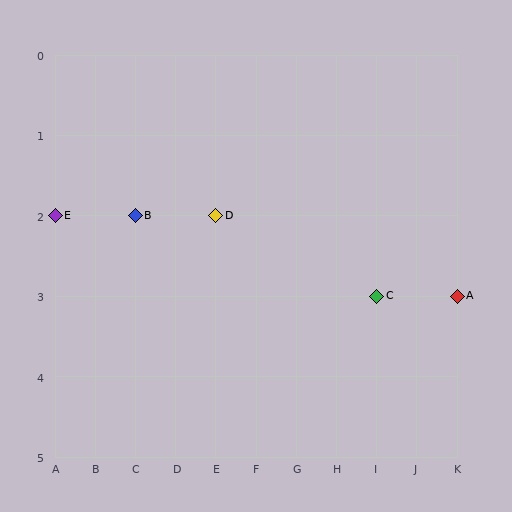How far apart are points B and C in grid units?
Points B and C are 6 columns and 1 row apart (about 6.1 grid units diagonally).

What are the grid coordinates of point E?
Point E is at grid coordinates (A, 2).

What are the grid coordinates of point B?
Point B is at grid coordinates (C, 2).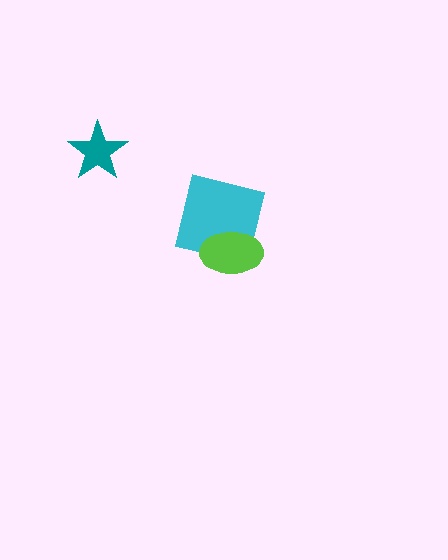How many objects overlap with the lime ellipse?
1 object overlaps with the lime ellipse.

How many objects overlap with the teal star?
0 objects overlap with the teal star.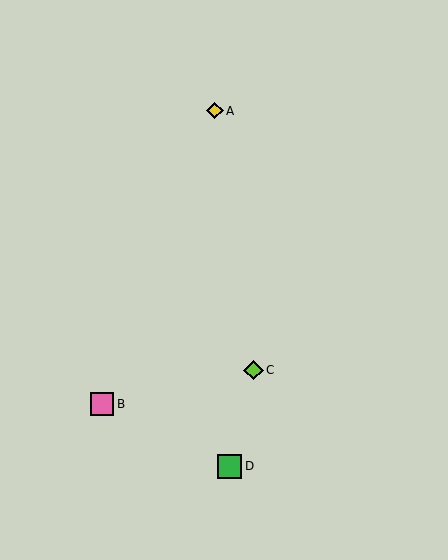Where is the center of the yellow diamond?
The center of the yellow diamond is at (215, 111).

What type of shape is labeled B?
Shape B is a pink square.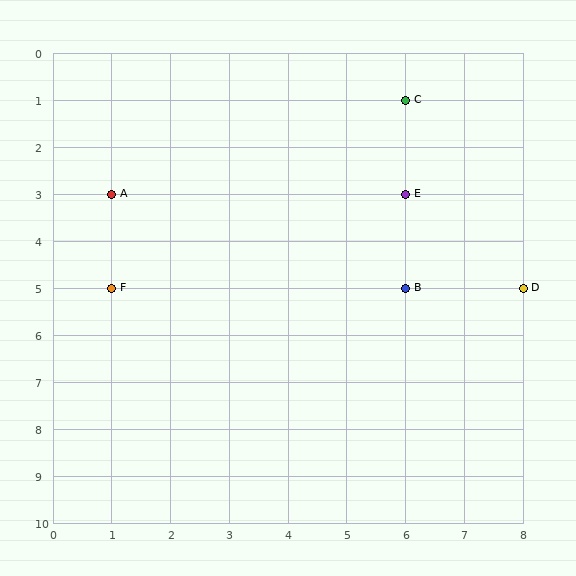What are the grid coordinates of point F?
Point F is at grid coordinates (1, 5).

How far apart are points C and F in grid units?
Points C and F are 5 columns and 4 rows apart (about 6.4 grid units diagonally).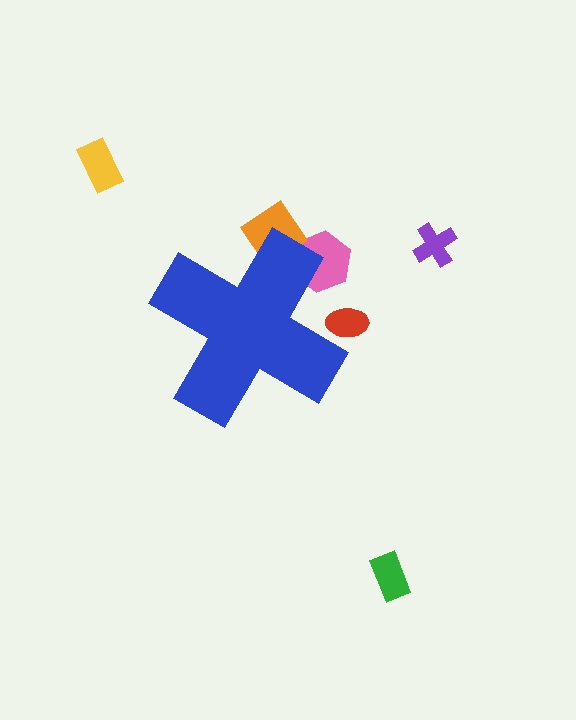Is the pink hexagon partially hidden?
Yes, the pink hexagon is partially hidden behind the blue cross.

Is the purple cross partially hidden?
No, the purple cross is fully visible.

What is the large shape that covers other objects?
A blue cross.